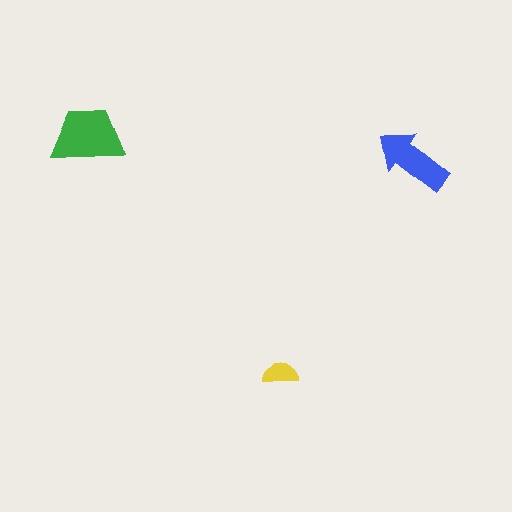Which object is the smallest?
The yellow semicircle.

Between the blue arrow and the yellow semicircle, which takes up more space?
The blue arrow.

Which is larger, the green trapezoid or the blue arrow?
The green trapezoid.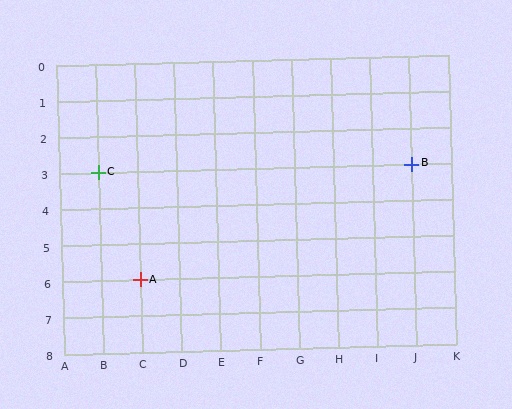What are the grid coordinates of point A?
Point A is at grid coordinates (C, 6).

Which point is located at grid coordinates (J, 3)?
Point B is at (J, 3).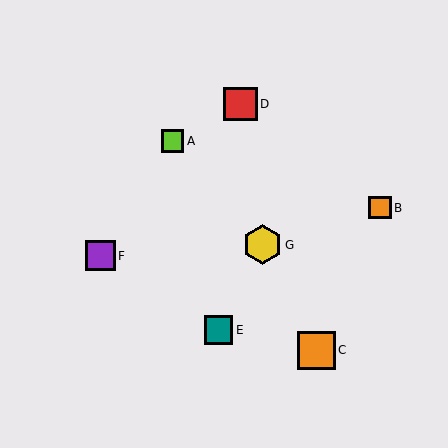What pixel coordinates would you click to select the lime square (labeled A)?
Click at (173, 141) to select the lime square A.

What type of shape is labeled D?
Shape D is a red square.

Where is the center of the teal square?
The center of the teal square is at (218, 330).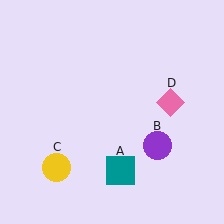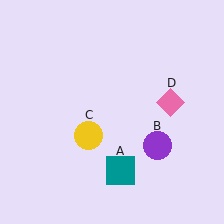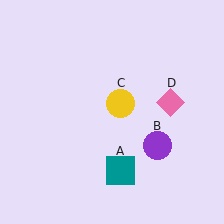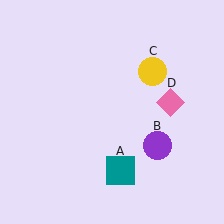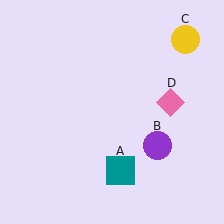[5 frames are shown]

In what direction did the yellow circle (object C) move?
The yellow circle (object C) moved up and to the right.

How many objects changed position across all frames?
1 object changed position: yellow circle (object C).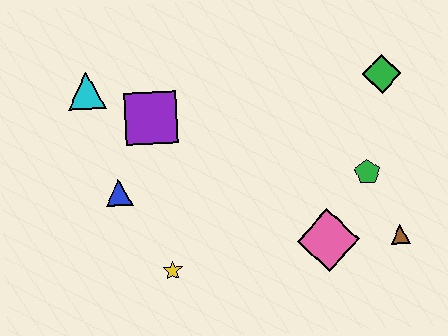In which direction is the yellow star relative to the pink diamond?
The yellow star is to the left of the pink diamond.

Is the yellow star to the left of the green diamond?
Yes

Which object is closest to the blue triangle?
The purple square is closest to the blue triangle.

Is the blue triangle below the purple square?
Yes